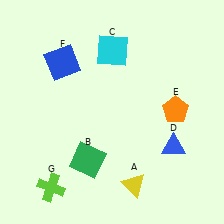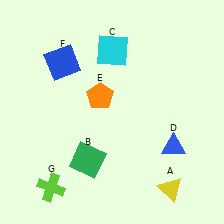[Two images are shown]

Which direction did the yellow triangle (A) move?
The yellow triangle (A) moved right.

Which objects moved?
The objects that moved are: the yellow triangle (A), the orange pentagon (E).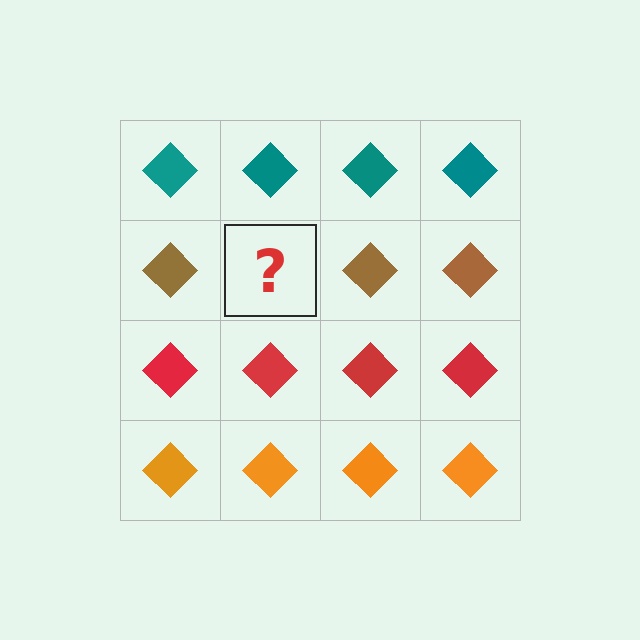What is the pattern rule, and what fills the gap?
The rule is that each row has a consistent color. The gap should be filled with a brown diamond.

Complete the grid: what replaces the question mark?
The question mark should be replaced with a brown diamond.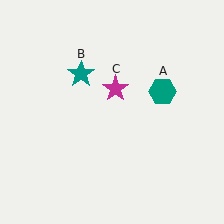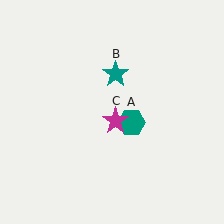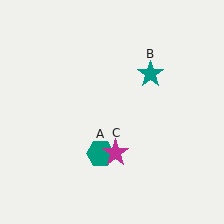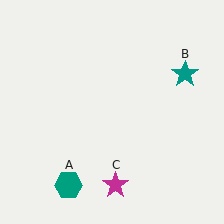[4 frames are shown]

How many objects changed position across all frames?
3 objects changed position: teal hexagon (object A), teal star (object B), magenta star (object C).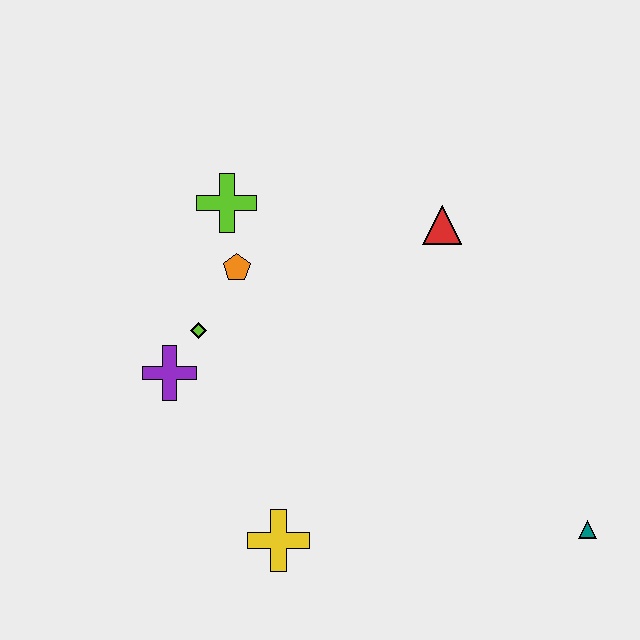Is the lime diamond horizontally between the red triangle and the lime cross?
No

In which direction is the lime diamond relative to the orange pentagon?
The lime diamond is below the orange pentagon.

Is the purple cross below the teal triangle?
No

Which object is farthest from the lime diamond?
The teal triangle is farthest from the lime diamond.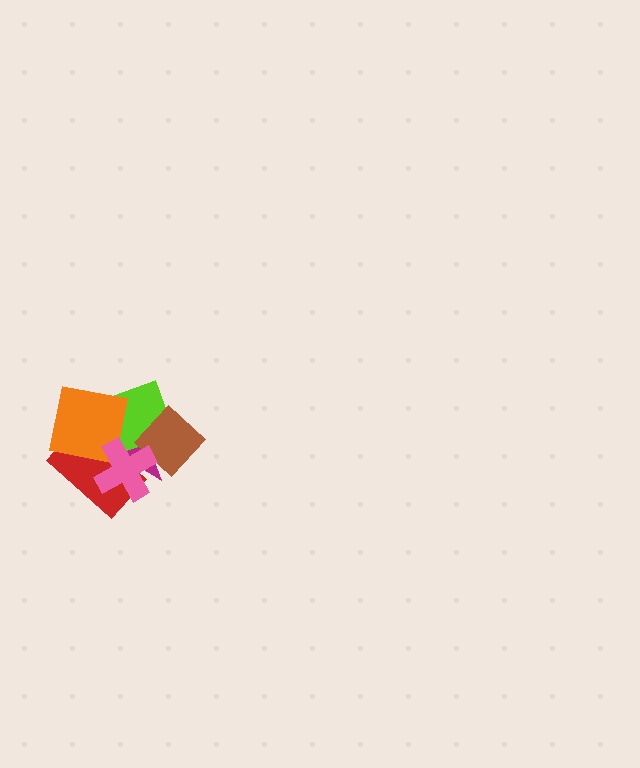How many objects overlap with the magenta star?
5 objects overlap with the magenta star.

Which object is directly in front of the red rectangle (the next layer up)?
The lime diamond is directly in front of the red rectangle.